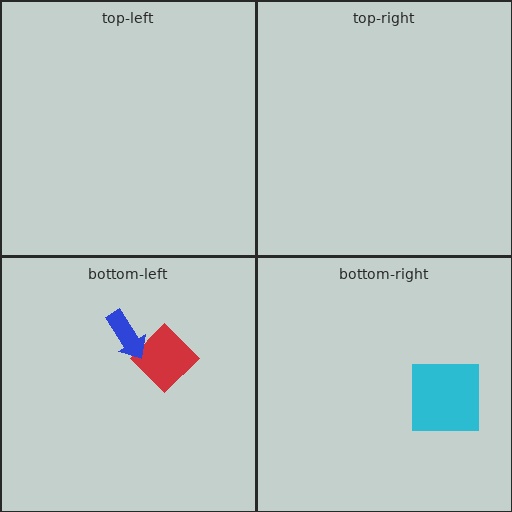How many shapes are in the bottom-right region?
1.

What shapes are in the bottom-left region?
The red diamond, the blue arrow.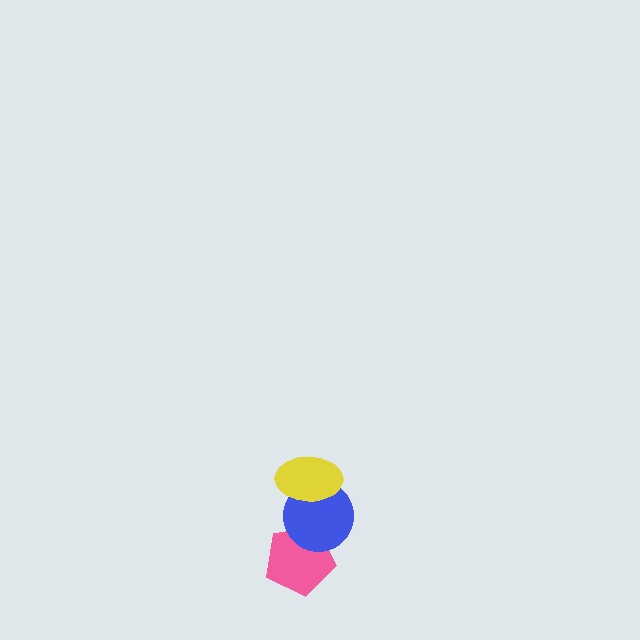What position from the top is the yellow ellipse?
The yellow ellipse is 1st from the top.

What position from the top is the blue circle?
The blue circle is 2nd from the top.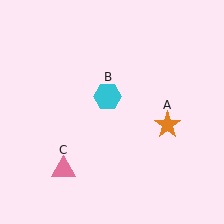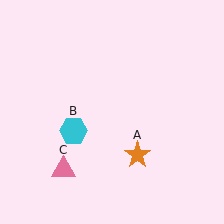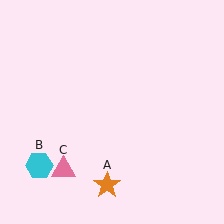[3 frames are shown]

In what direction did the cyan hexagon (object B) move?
The cyan hexagon (object B) moved down and to the left.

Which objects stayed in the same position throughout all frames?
Pink triangle (object C) remained stationary.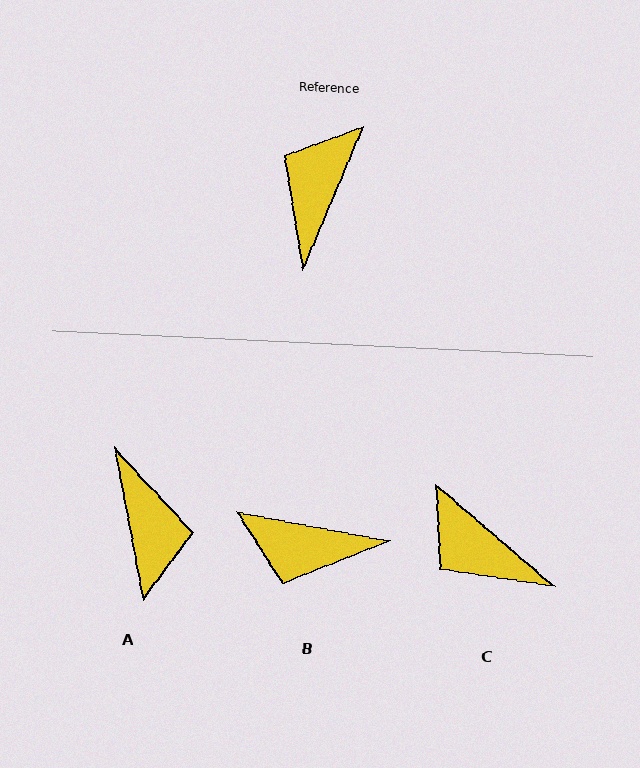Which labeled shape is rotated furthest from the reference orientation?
A, about 146 degrees away.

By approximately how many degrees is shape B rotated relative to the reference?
Approximately 102 degrees counter-clockwise.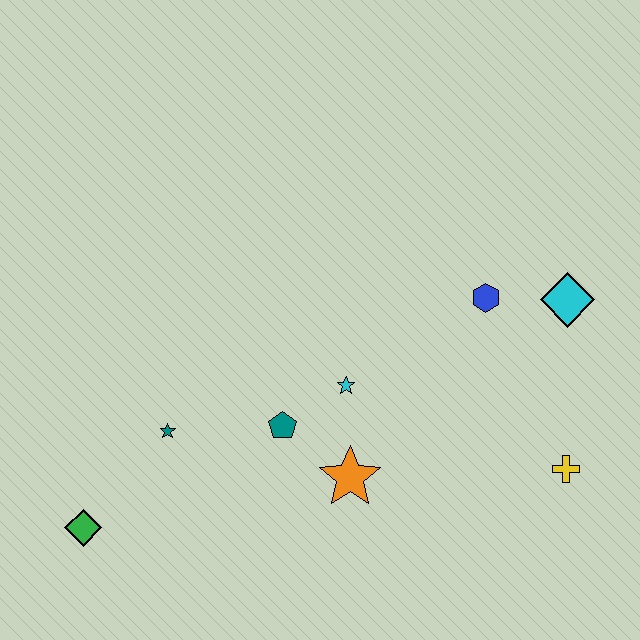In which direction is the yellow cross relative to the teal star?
The yellow cross is to the right of the teal star.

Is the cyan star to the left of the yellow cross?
Yes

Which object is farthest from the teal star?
The cyan diamond is farthest from the teal star.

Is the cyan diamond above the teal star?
Yes